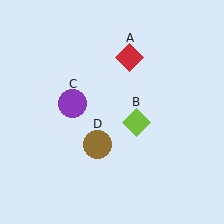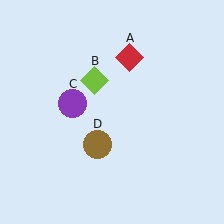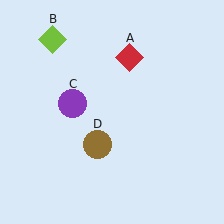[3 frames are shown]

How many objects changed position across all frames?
1 object changed position: lime diamond (object B).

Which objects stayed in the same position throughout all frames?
Red diamond (object A) and purple circle (object C) and brown circle (object D) remained stationary.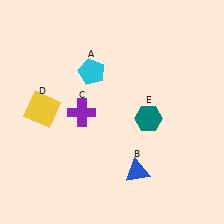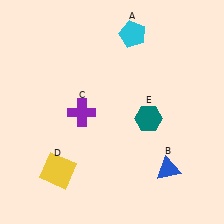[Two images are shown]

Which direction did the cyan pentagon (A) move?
The cyan pentagon (A) moved right.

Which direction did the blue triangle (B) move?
The blue triangle (B) moved right.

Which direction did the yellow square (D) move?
The yellow square (D) moved down.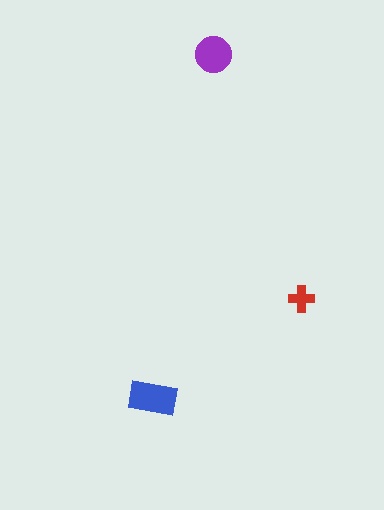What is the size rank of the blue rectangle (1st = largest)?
1st.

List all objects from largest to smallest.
The blue rectangle, the purple circle, the red cross.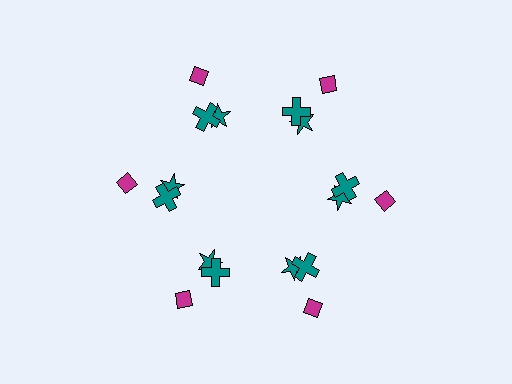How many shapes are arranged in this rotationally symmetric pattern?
There are 18 shapes, arranged in 6 groups of 3.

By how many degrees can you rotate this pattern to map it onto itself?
The pattern maps onto itself every 60 degrees of rotation.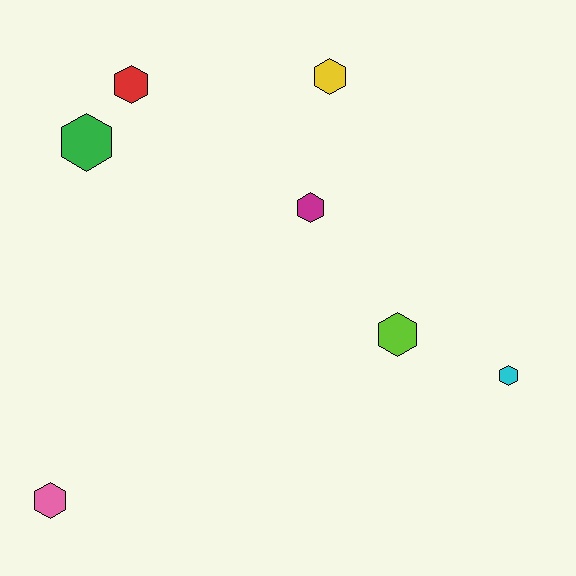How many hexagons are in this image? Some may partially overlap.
There are 7 hexagons.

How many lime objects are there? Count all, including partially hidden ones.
There is 1 lime object.